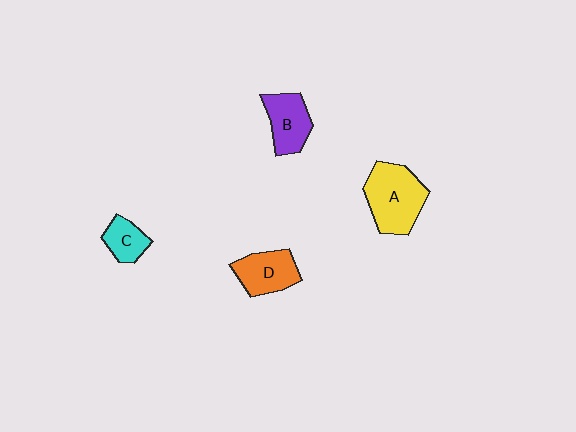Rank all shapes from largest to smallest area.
From largest to smallest: A (yellow), D (orange), B (purple), C (cyan).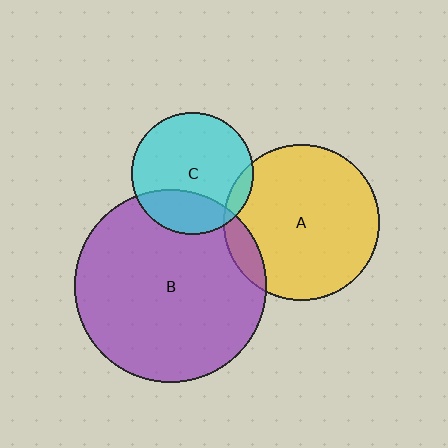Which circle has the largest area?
Circle B (purple).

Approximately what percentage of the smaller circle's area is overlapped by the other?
Approximately 10%.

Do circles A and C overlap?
Yes.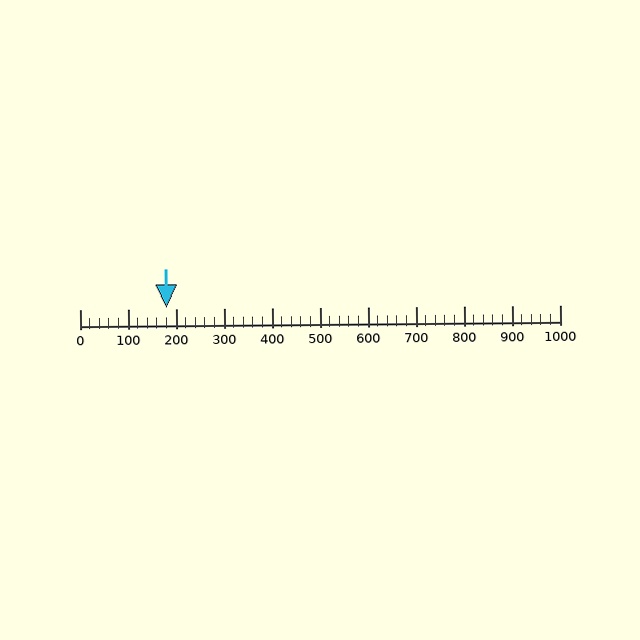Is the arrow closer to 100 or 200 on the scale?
The arrow is closer to 200.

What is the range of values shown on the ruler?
The ruler shows values from 0 to 1000.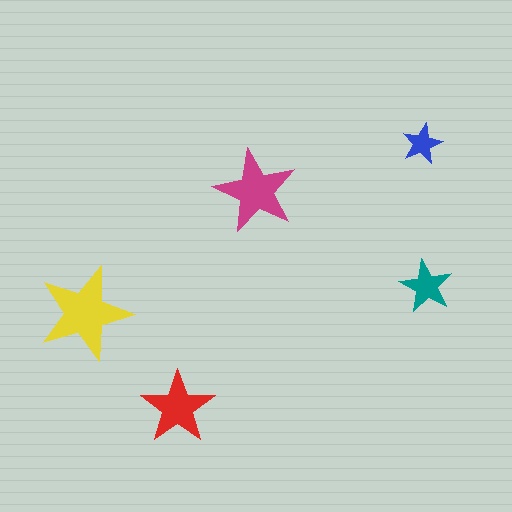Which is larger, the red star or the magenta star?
The magenta one.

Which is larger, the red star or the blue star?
The red one.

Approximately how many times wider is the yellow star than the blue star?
About 2.5 times wider.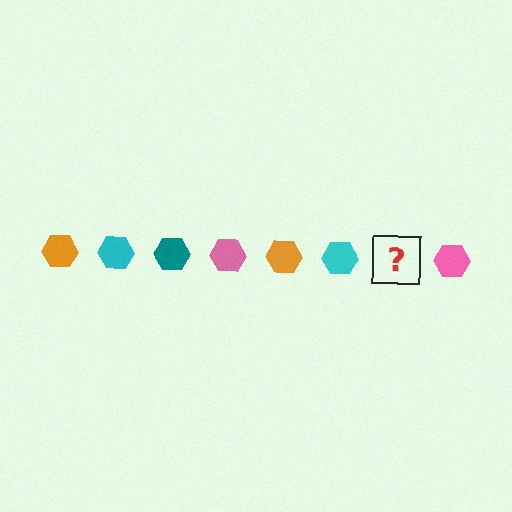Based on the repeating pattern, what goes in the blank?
The blank should be a teal hexagon.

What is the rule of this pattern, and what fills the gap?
The rule is that the pattern cycles through orange, cyan, teal, pink hexagons. The gap should be filled with a teal hexagon.